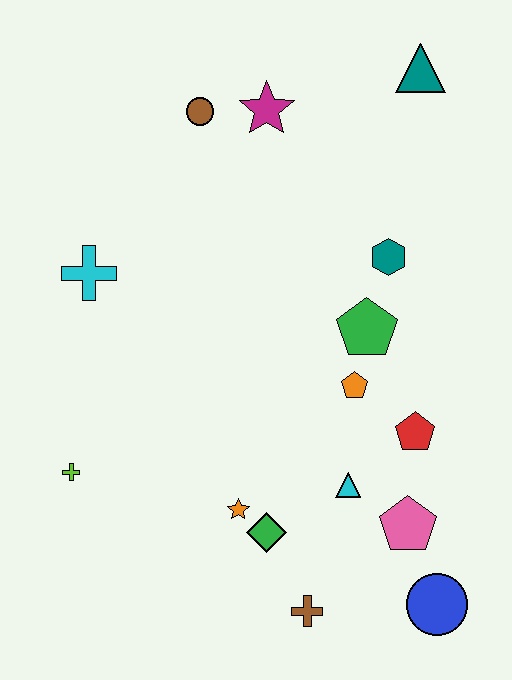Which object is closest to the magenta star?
The brown circle is closest to the magenta star.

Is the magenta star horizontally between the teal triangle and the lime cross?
Yes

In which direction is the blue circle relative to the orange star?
The blue circle is to the right of the orange star.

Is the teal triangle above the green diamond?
Yes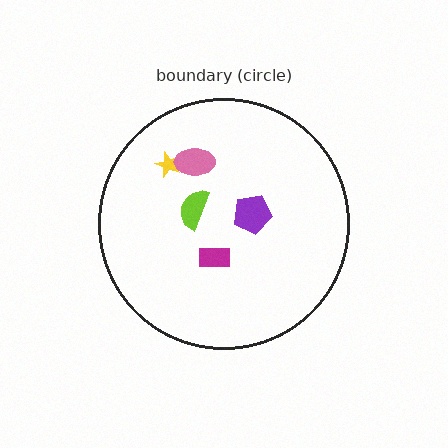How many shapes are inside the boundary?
5 inside, 0 outside.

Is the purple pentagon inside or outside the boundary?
Inside.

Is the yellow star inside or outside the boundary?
Inside.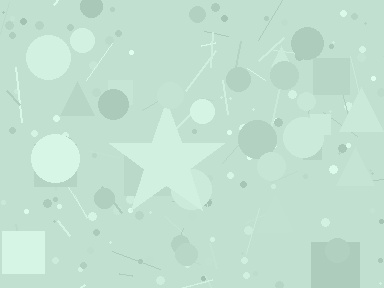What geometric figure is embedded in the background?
A star is embedded in the background.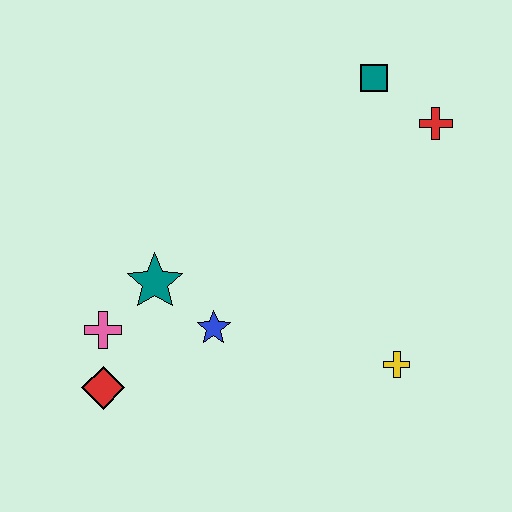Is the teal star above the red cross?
No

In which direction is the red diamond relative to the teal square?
The red diamond is below the teal square.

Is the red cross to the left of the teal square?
No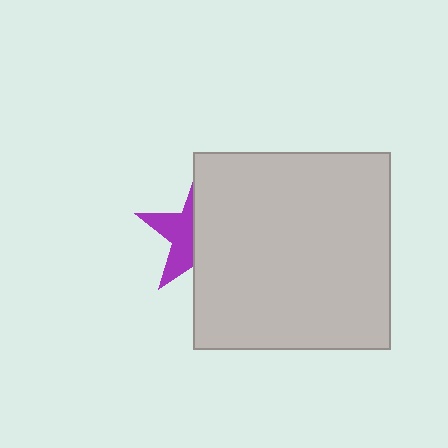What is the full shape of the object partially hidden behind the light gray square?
The partially hidden object is a purple star.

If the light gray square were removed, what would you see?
You would see the complete purple star.